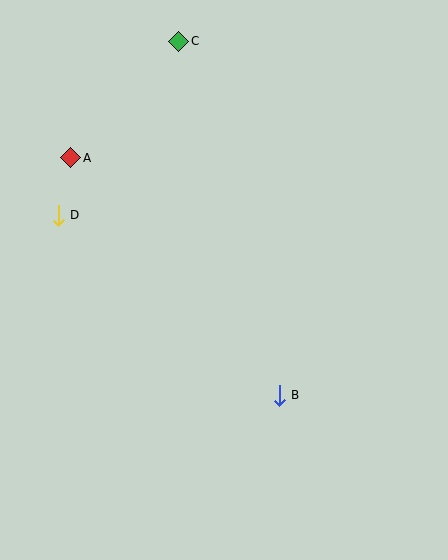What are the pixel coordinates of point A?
Point A is at (71, 158).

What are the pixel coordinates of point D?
Point D is at (58, 215).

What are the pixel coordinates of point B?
Point B is at (279, 395).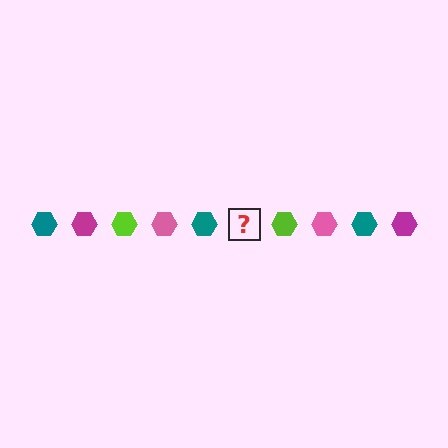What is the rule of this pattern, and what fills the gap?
The rule is that the pattern cycles through teal, magenta, lime, pink hexagons. The gap should be filled with a magenta hexagon.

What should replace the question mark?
The question mark should be replaced with a magenta hexagon.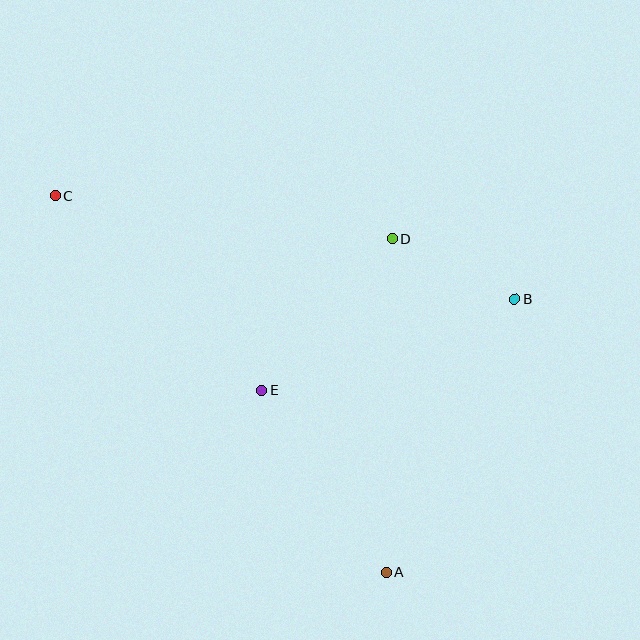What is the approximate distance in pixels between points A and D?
The distance between A and D is approximately 333 pixels.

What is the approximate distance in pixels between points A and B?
The distance between A and B is approximately 302 pixels.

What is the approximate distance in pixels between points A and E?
The distance between A and E is approximately 221 pixels.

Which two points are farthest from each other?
Points A and C are farthest from each other.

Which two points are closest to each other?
Points B and D are closest to each other.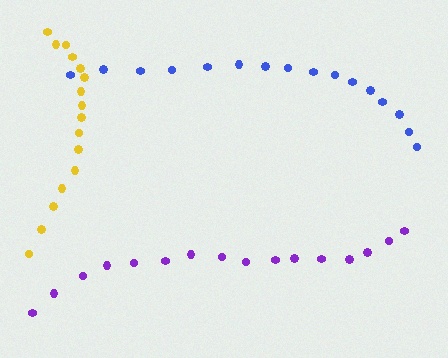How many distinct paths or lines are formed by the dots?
There are 3 distinct paths.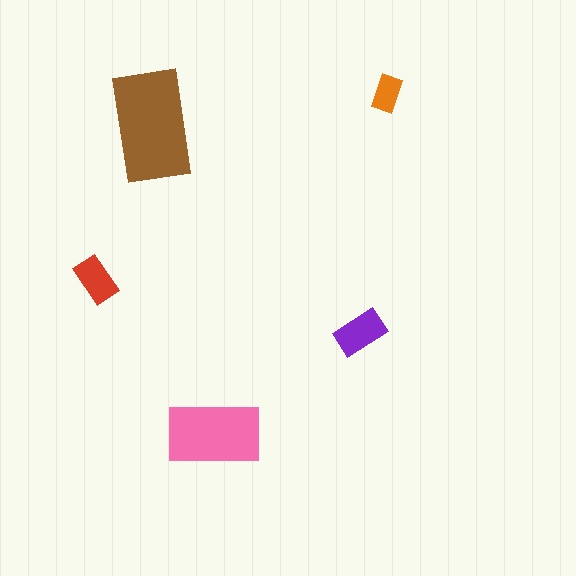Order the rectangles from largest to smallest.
the brown one, the pink one, the purple one, the red one, the orange one.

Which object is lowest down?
The pink rectangle is bottommost.